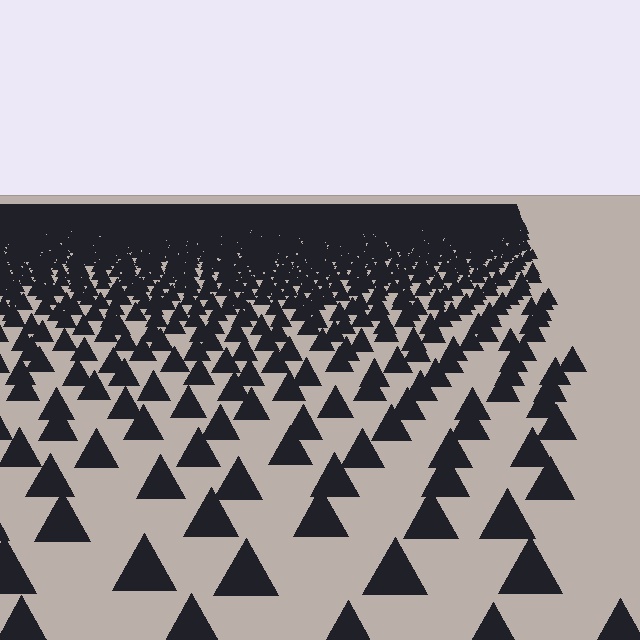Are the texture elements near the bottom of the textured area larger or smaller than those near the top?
Larger. Near the bottom, elements are closer to the viewer and appear at a bigger on-screen size.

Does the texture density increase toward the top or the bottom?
Density increases toward the top.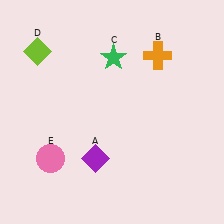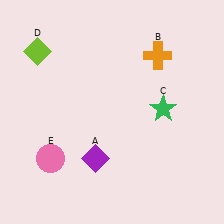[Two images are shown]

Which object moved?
The green star (C) moved down.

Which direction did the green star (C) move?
The green star (C) moved down.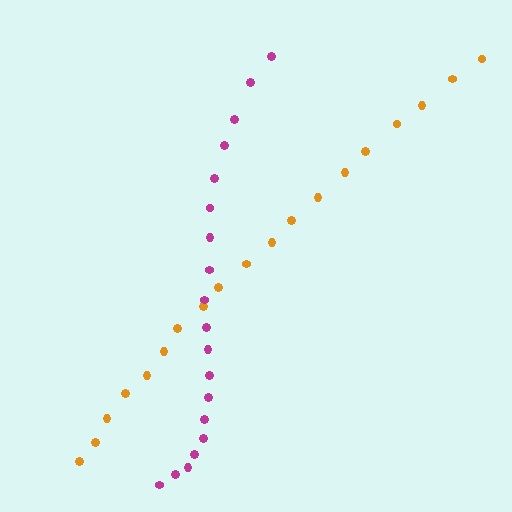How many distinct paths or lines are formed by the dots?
There are 2 distinct paths.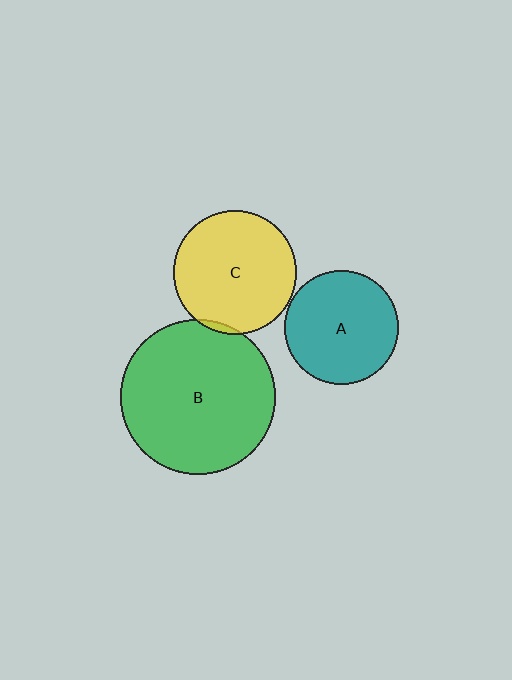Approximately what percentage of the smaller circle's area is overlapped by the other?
Approximately 5%.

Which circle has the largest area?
Circle B (green).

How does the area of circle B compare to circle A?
Approximately 1.9 times.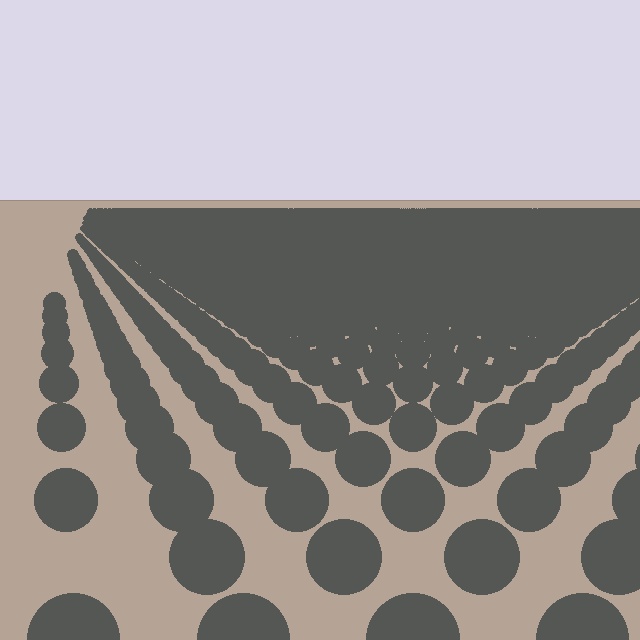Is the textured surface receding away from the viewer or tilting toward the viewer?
The surface is receding away from the viewer. Texture elements get smaller and denser toward the top.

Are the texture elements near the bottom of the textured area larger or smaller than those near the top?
Larger. Near the bottom, elements are closer to the viewer and appear at a bigger on-screen size.